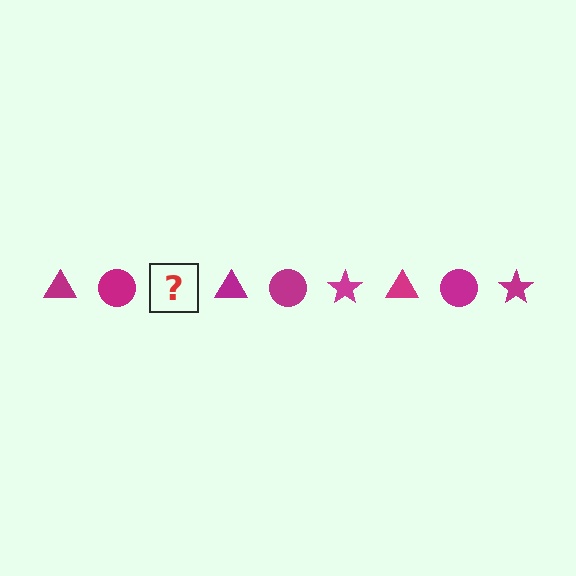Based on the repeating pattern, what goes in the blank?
The blank should be a magenta star.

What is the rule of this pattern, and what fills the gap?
The rule is that the pattern cycles through triangle, circle, star shapes in magenta. The gap should be filled with a magenta star.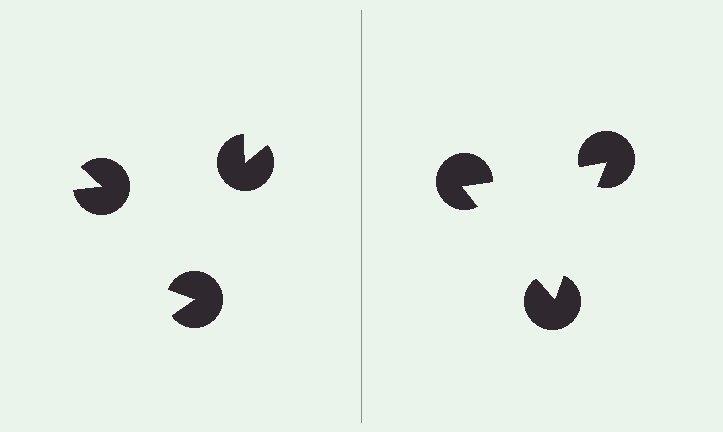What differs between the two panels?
The pac-man discs are positioned identically on both sides; only the wedge orientations differ. On the right they align to a triangle; on the left they are misaligned.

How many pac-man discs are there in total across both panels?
6 — 3 on each side.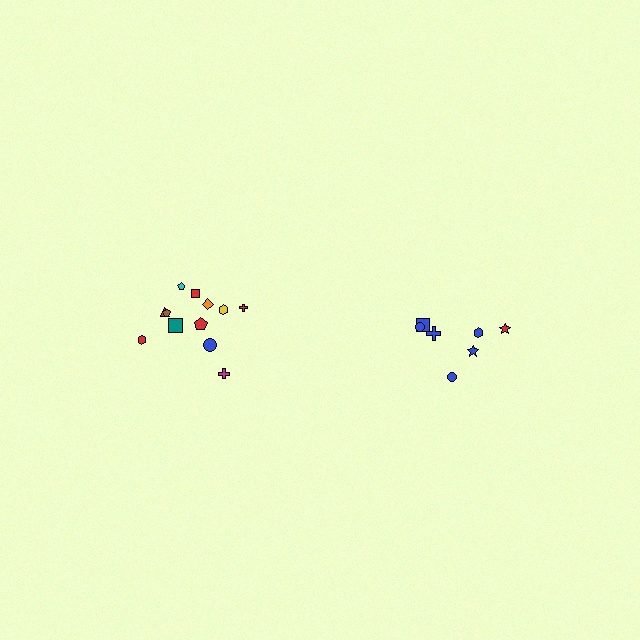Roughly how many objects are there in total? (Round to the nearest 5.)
Roughly 20 objects in total.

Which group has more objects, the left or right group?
The left group.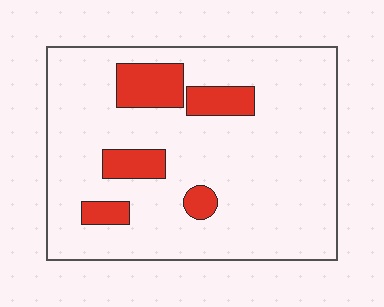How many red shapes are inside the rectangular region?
5.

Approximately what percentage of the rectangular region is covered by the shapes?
Approximately 15%.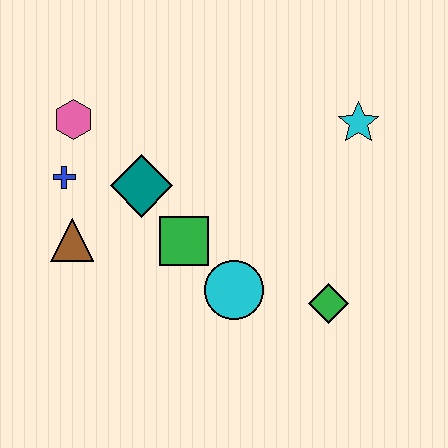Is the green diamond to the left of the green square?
No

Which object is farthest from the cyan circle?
The pink hexagon is farthest from the cyan circle.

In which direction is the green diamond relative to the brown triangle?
The green diamond is to the right of the brown triangle.